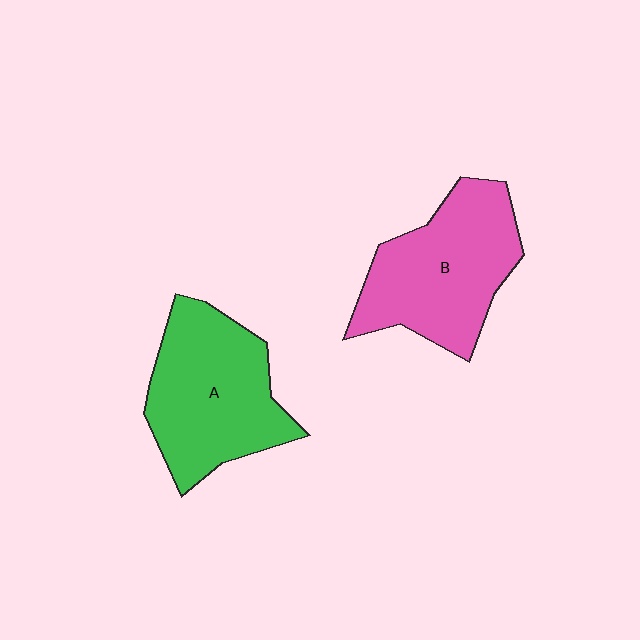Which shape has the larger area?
Shape A (green).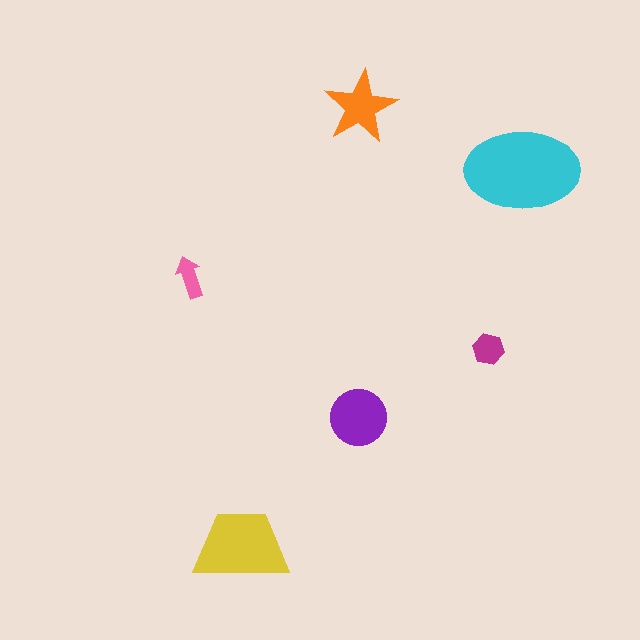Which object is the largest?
The cyan ellipse.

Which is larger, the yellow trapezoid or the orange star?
The yellow trapezoid.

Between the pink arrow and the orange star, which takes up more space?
The orange star.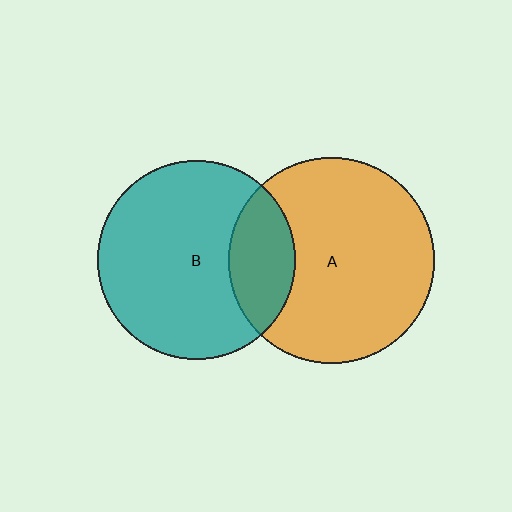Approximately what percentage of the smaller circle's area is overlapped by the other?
Approximately 25%.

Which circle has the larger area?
Circle A (orange).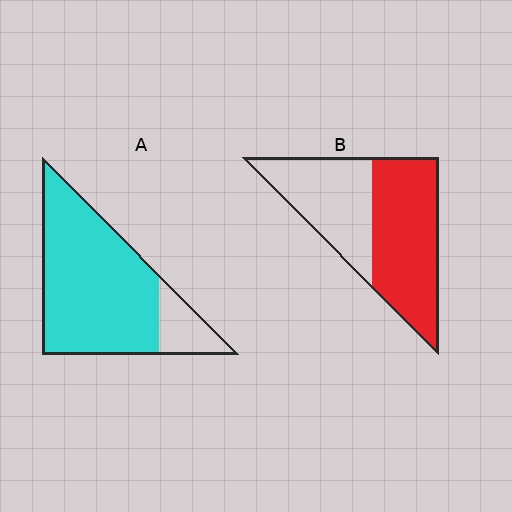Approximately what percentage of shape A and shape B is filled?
A is approximately 85% and B is approximately 55%.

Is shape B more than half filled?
Yes.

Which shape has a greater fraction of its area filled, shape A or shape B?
Shape A.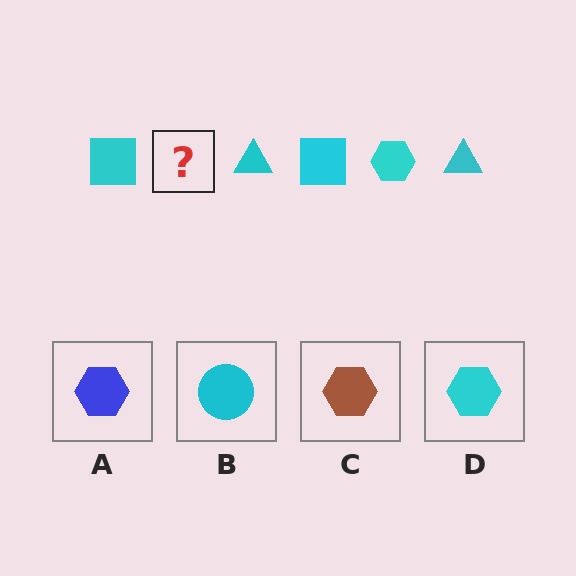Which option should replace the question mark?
Option D.